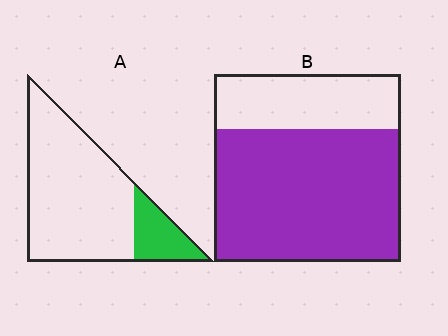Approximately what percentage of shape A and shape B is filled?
A is approximately 20% and B is approximately 70%.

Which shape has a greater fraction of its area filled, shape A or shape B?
Shape B.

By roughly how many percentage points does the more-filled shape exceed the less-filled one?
By roughly 50 percentage points (B over A).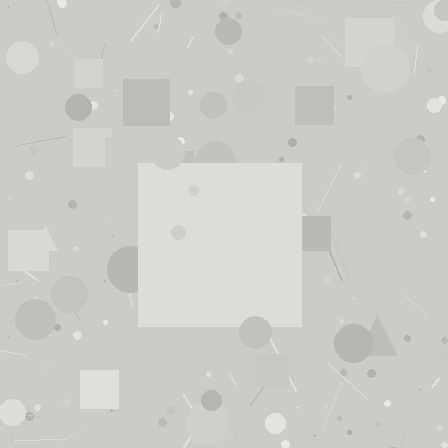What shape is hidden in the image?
A square is hidden in the image.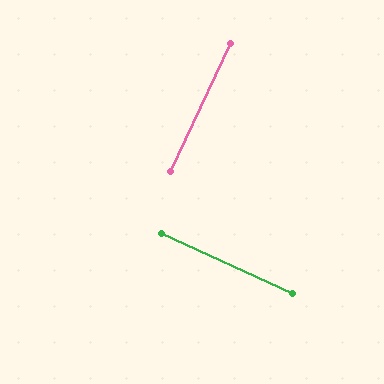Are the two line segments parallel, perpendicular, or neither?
Perpendicular — they meet at approximately 89°.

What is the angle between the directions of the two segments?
Approximately 89 degrees.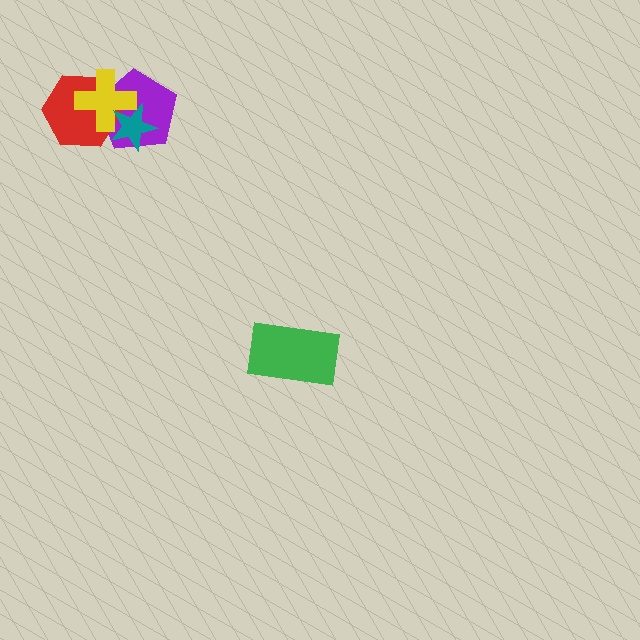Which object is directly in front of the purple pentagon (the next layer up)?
The red hexagon is directly in front of the purple pentagon.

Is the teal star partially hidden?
No, no other shape covers it.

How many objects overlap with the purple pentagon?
3 objects overlap with the purple pentagon.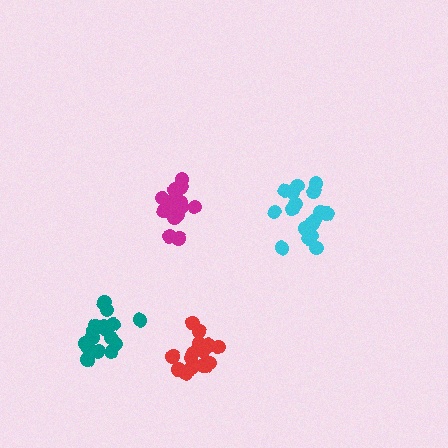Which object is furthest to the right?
The cyan cluster is rightmost.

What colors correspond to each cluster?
The clusters are colored: magenta, cyan, teal, red.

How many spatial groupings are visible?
There are 4 spatial groupings.